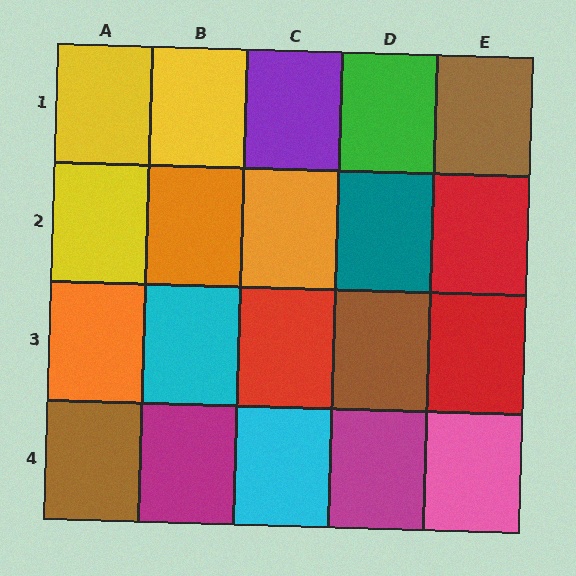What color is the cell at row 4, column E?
Pink.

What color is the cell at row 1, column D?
Green.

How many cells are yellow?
3 cells are yellow.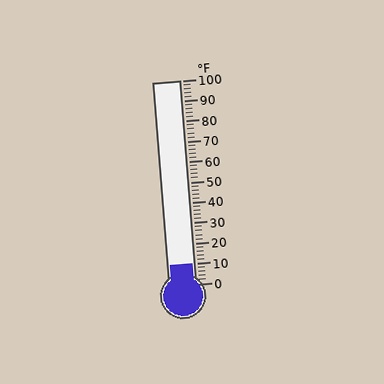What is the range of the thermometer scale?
The thermometer scale ranges from 0°F to 100°F.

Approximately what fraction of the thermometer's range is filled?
The thermometer is filled to approximately 10% of its range.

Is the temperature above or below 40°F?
The temperature is below 40°F.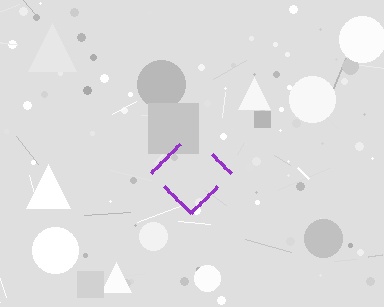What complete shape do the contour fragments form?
The contour fragments form a diamond.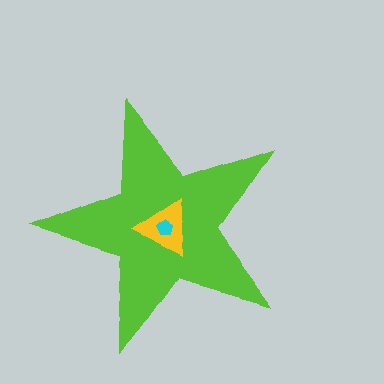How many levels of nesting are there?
3.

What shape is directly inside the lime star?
The yellow triangle.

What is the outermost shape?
The lime star.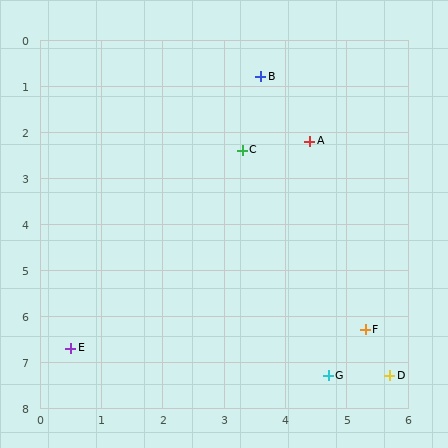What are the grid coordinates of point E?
Point E is at approximately (0.5, 6.7).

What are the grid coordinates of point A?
Point A is at approximately (4.4, 2.2).